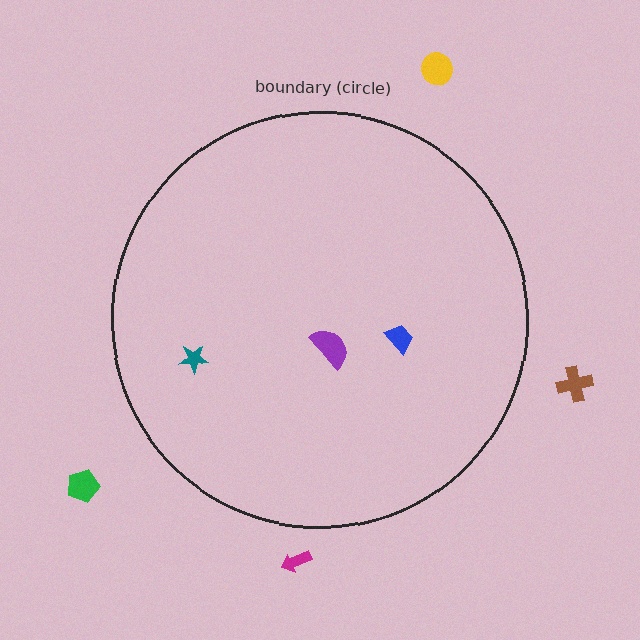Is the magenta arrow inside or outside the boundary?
Outside.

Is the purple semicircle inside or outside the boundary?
Inside.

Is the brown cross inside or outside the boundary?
Outside.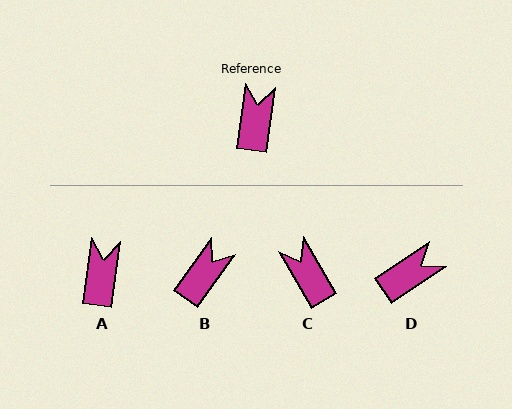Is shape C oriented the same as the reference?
No, it is off by about 38 degrees.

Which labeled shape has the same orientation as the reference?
A.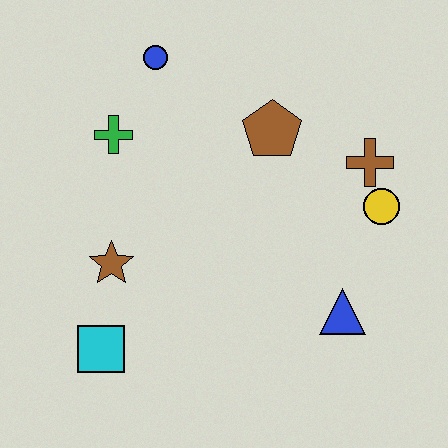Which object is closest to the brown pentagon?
The brown cross is closest to the brown pentagon.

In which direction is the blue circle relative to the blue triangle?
The blue circle is above the blue triangle.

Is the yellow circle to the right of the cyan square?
Yes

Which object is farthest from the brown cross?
The cyan square is farthest from the brown cross.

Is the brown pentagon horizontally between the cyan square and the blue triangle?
Yes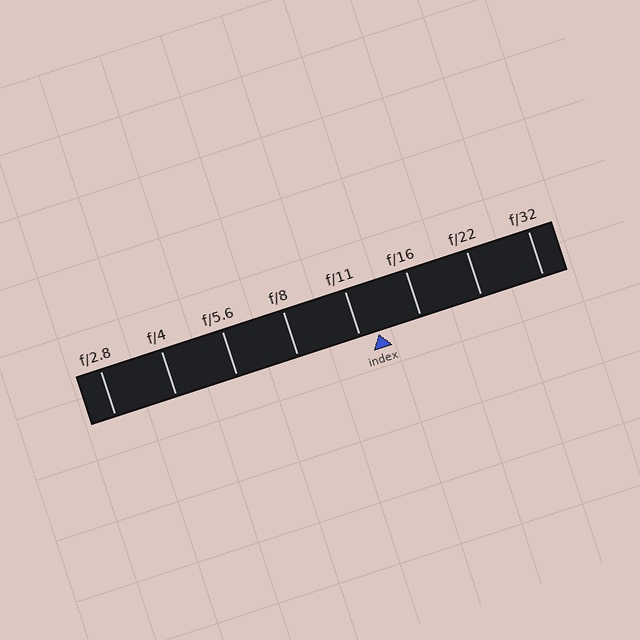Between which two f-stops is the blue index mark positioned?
The index mark is between f/11 and f/16.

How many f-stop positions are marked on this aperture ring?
There are 8 f-stop positions marked.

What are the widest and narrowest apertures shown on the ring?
The widest aperture shown is f/2.8 and the narrowest is f/32.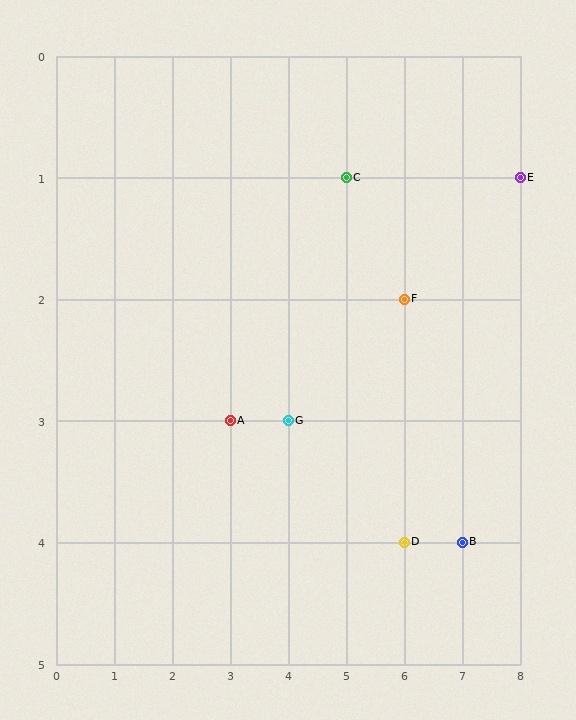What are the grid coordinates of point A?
Point A is at grid coordinates (3, 3).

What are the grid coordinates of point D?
Point D is at grid coordinates (6, 4).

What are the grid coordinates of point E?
Point E is at grid coordinates (8, 1).